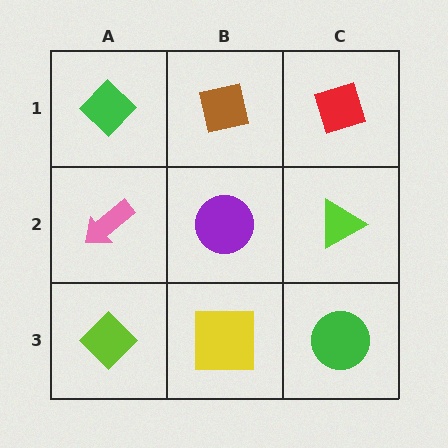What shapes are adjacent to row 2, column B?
A brown square (row 1, column B), a yellow square (row 3, column B), a pink arrow (row 2, column A), a lime triangle (row 2, column C).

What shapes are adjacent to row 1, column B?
A purple circle (row 2, column B), a green diamond (row 1, column A), a red diamond (row 1, column C).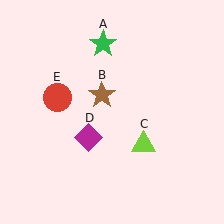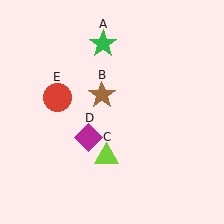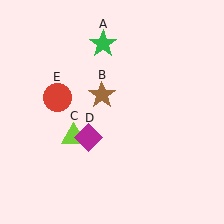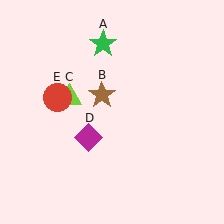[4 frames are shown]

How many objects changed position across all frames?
1 object changed position: lime triangle (object C).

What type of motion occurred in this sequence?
The lime triangle (object C) rotated clockwise around the center of the scene.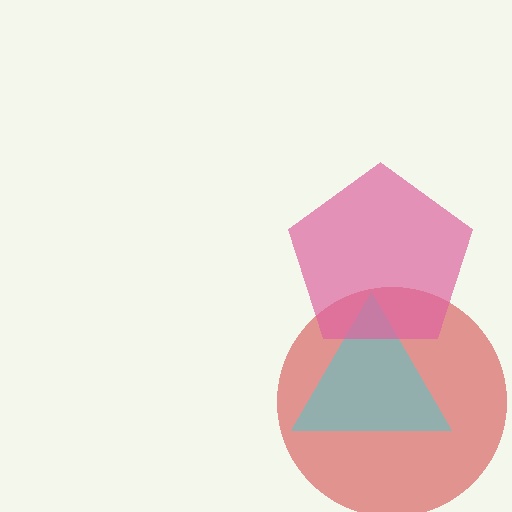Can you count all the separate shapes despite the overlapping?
Yes, there are 3 separate shapes.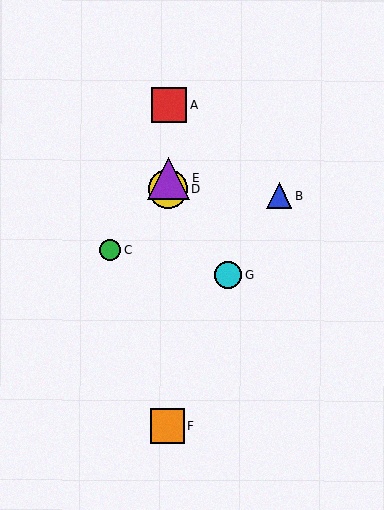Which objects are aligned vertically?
Objects A, D, E, F are aligned vertically.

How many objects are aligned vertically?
4 objects (A, D, E, F) are aligned vertically.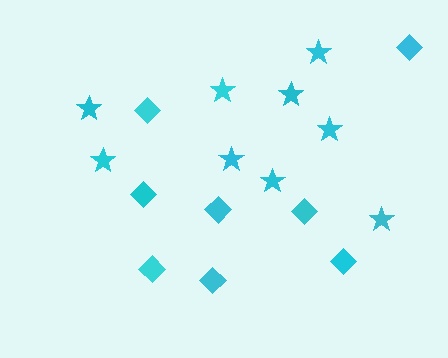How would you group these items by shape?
There are 2 groups: one group of stars (9) and one group of diamonds (8).